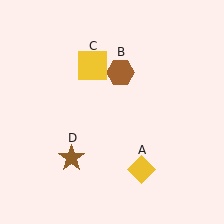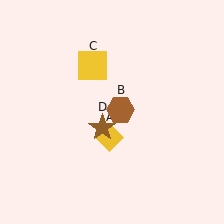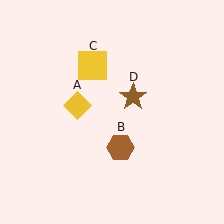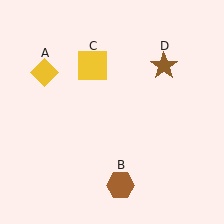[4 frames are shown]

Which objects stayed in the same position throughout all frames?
Yellow square (object C) remained stationary.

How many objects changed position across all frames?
3 objects changed position: yellow diamond (object A), brown hexagon (object B), brown star (object D).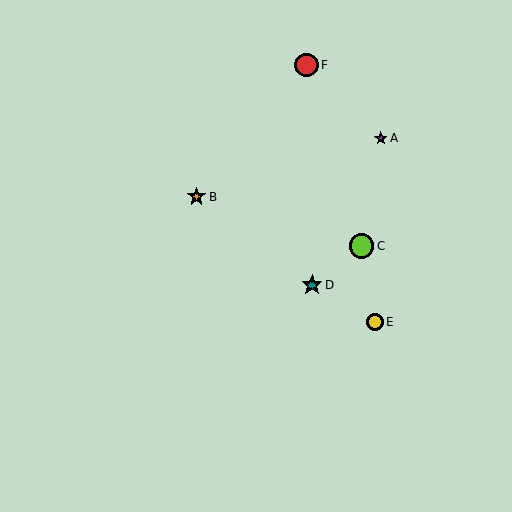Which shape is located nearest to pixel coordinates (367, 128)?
The purple star (labeled A) at (381, 138) is nearest to that location.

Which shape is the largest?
The lime circle (labeled C) is the largest.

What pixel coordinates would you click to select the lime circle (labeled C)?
Click at (361, 246) to select the lime circle C.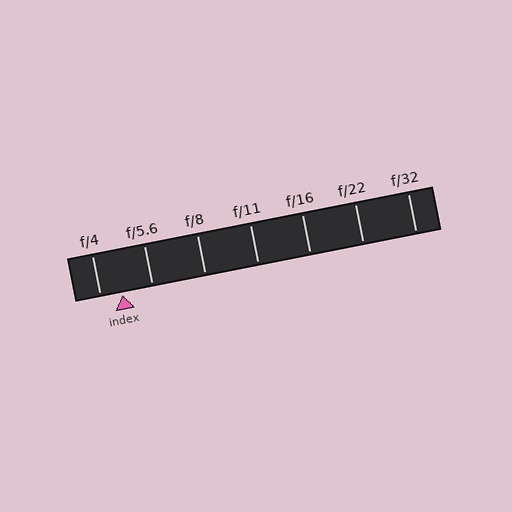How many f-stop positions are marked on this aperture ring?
There are 7 f-stop positions marked.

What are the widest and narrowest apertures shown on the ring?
The widest aperture shown is f/4 and the narrowest is f/32.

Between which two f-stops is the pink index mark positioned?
The index mark is between f/4 and f/5.6.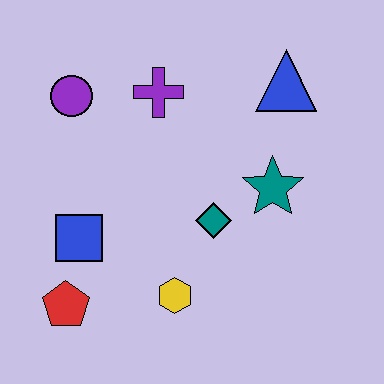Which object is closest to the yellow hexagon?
The teal diamond is closest to the yellow hexagon.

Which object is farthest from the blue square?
The blue triangle is farthest from the blue square.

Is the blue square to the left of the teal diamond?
Yes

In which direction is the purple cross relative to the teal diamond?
The purple cross is above the teal diamond.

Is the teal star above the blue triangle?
No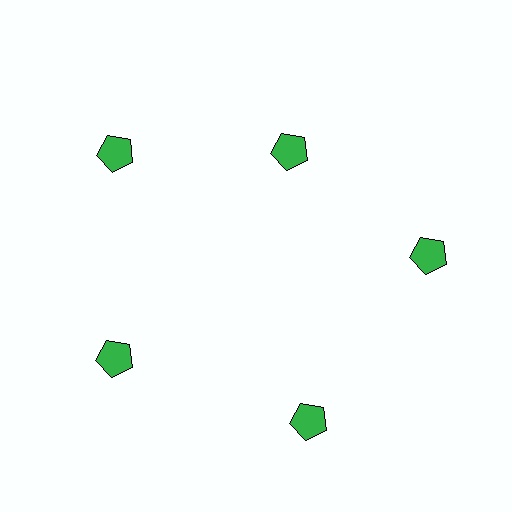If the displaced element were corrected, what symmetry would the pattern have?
It would have 5-fold rotational symmetry — the pattern would map onto itself every 72 degrees.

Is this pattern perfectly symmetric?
No. The 5 green pentagons are arranged in a ring, but one element near the 1 o'clock position is pulled inward toward the center, breaking the 5-fold rotational symmetry.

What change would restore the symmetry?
The symmetry would be restored by moving it outward, back onto the ring so that all 5 pentagons sit at equal angles and equal distance from the center.